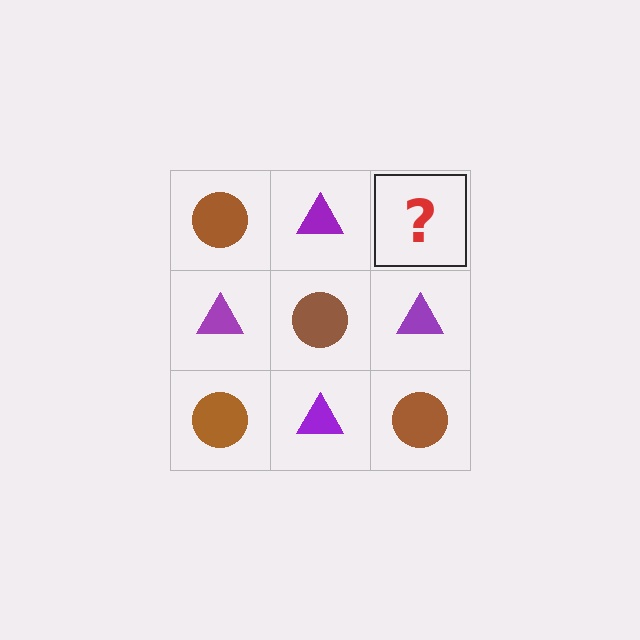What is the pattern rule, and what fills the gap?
The rule is that it alternates brown circle and purple triangle in a checkerboard pattern. The gap should be filled with a brown circle.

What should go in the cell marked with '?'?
The missing cell should contain a brown circle.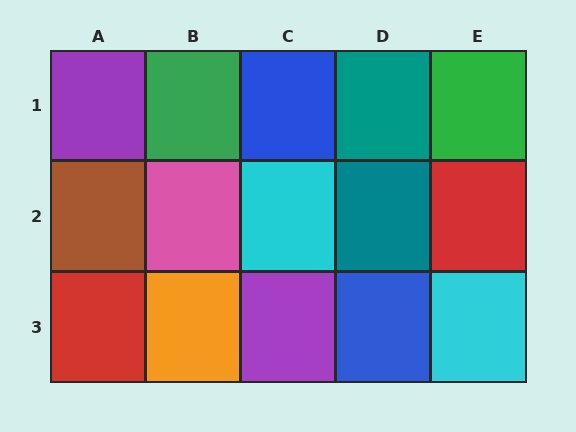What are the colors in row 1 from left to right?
Purple, green, blue, teal, green.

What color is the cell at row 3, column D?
Blue.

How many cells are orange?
1 cell is orange.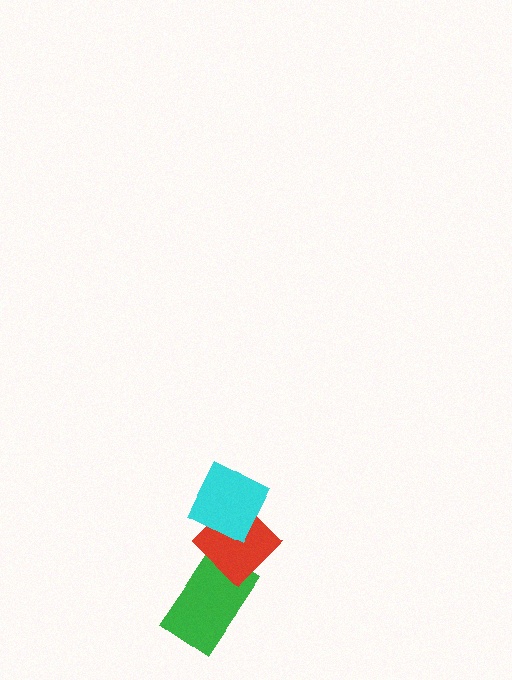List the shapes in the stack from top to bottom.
From top to bottom: the cyan diamond, the red diamond, the green rectangle.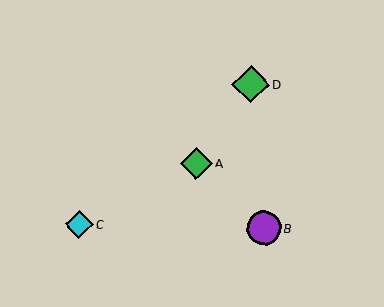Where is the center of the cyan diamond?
The center of the cyan diamond is at (79, 225).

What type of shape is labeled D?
Shape D is a green diamond.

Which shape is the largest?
The green diamond (labeled D) is the largest.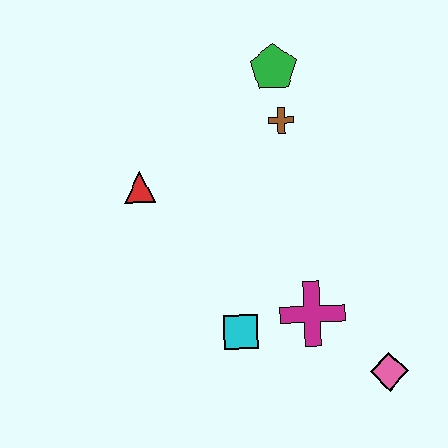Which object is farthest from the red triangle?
The pink diamond is farthest from the red triangle.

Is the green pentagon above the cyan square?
Yes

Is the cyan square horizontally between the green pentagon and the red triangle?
Yes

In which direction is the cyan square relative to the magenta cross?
The cyan square is to the left of the magenta cross.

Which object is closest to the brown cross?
The green pentagon is closest to the brown cross.